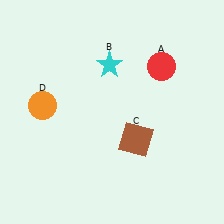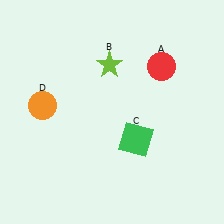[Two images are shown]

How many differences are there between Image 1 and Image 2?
There are 2 differences between the two images.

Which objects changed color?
B changed from cyan to lime. C changed from brown to green.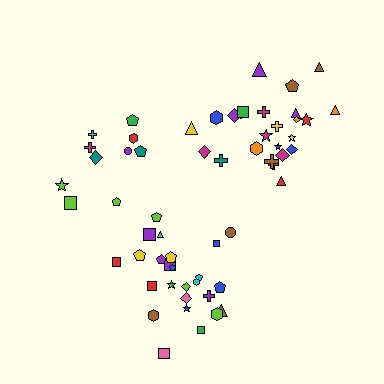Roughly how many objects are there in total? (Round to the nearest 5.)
Roughly 60 objects in total.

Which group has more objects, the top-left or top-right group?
The top-right group.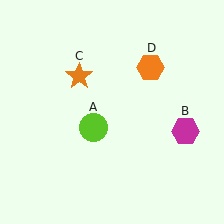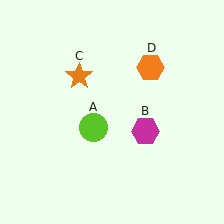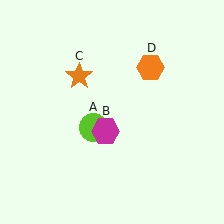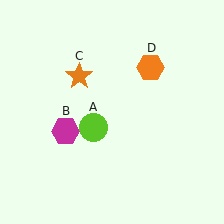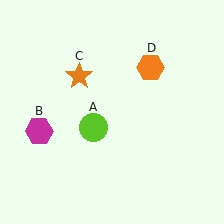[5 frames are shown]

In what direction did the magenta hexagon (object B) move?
The magenta hexagon (object B) moved left.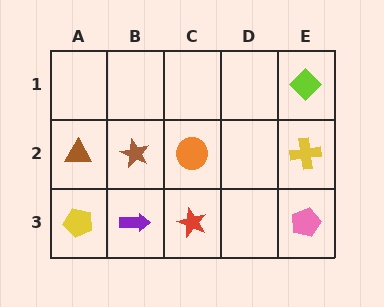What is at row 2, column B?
A brown star.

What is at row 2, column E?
A yellow cross.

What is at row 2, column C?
An orange circle.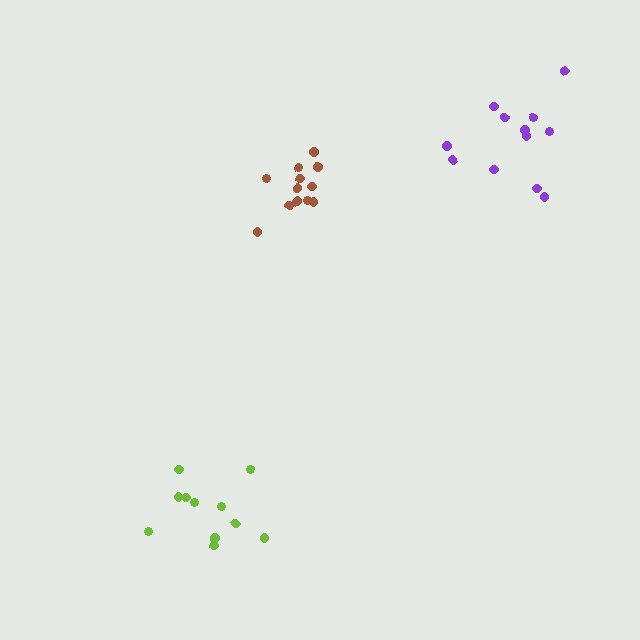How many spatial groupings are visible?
There are 3 spatial groupings.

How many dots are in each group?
Group 1: 12 dots, Group 2: 12 dots, Group 3: 12 dots (36 total).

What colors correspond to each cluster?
The clusters are colored: lime, brown, purple.